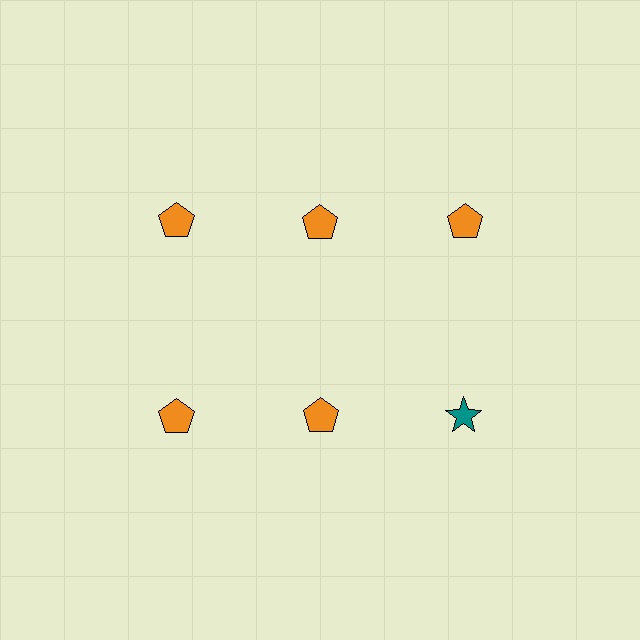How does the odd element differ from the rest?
It differs in both color (teal instead of orange) and shape (star instead of pentagon).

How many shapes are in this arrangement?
There are 6 shapes arranged in a grid pattern.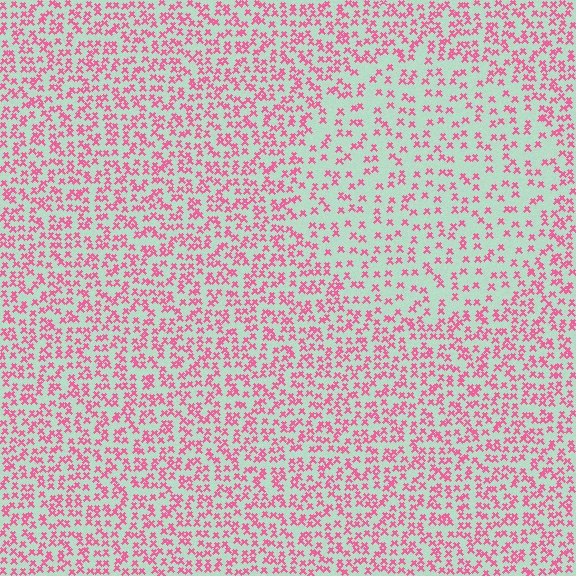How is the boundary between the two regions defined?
The boundary is defined by a change in element density (approximately 1.9x ratio). All elements are the same color, size, and shape.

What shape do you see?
I see a circle.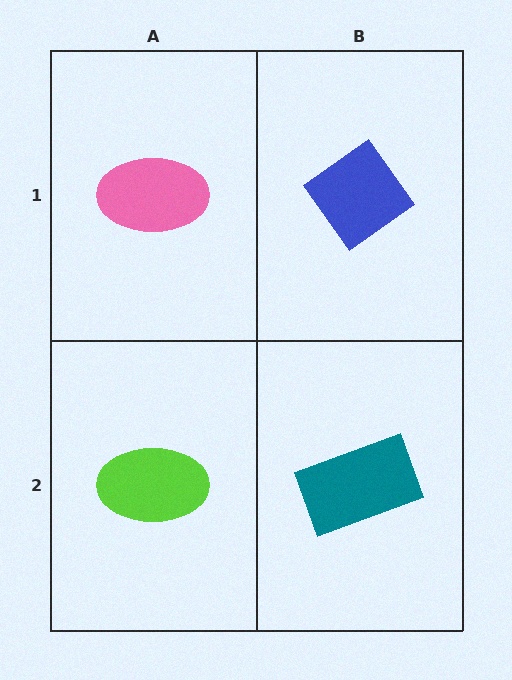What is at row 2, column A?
A lime ellipse.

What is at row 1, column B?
A blue diamond.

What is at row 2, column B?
A teal rectangle.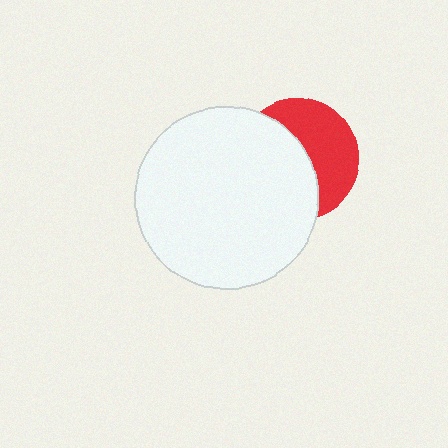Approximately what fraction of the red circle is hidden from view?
Roughly 54% of the red circle is hidden behind the white circle.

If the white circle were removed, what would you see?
You would see the complete red circle.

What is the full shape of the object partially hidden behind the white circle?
The partially hidden object is a red circle.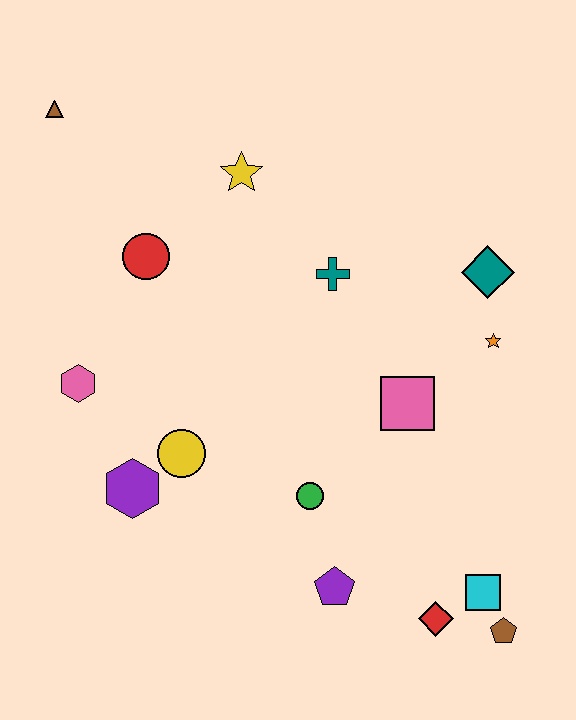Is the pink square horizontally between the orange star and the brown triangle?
Yes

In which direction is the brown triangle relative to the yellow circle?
The brown triangle is above the yellow circle.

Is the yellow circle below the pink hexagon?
Yes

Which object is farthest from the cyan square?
The brown triangle is farthest from the cyan square.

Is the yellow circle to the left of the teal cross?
Yes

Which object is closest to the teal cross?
The yellow star is closest to the teal cross.